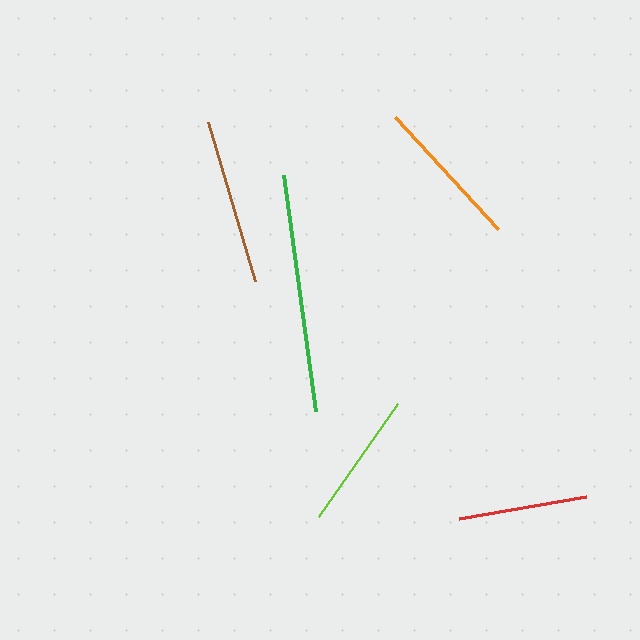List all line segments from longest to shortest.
From longest to shortest: green, brown, orange, lime, red.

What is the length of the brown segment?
The brown segment is approximately 166 pixels long.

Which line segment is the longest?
The green line is the longest at approximately 239 pixels.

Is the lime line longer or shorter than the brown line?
The brown line is longer than the lime line.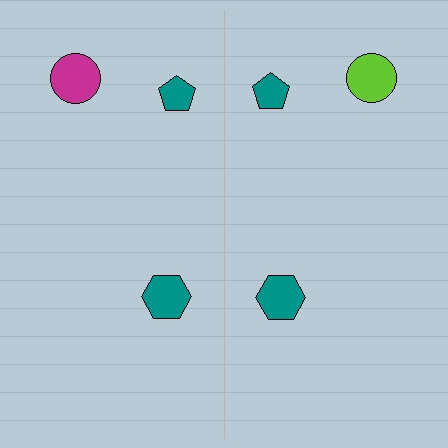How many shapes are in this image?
There are 6 shapes in this image.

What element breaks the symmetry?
The lime circle on the right side breaks the symmetry — its mirror counterpart is magenta.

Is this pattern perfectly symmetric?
No, the pattern is not perfectly symmetric. The lime circle on the right side breaks the symmetry — its mirror counterpart is magenta.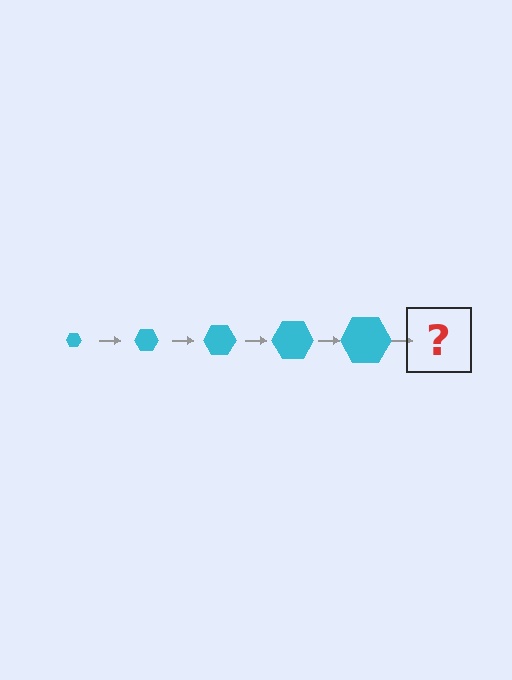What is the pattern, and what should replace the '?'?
The pattern is that the hexagon gets progressively larger each step. The '?' should be a cyan hexagon, larger than the previous one.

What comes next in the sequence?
The next element should be a cyan hexagon, larger than the previous one.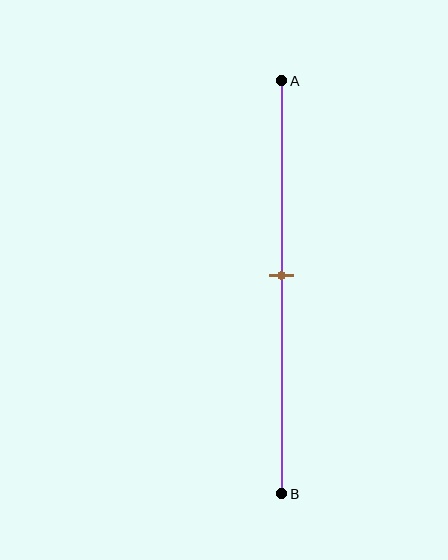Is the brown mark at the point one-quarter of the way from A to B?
No, the mark is at about 45% from A, not at the 25% one-quarter point.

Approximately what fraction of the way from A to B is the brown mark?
The brown mark is approximately 45% of the way from A to B.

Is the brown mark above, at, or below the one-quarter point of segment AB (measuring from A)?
The brown mark is below the one-quarter point of segment AB.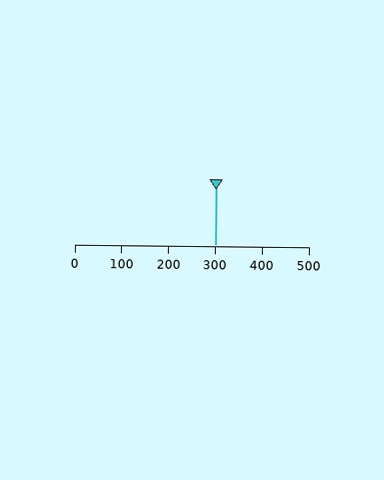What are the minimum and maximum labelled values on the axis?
The axis runs from 0 to 500.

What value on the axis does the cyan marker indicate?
The marker indicates approximately 300.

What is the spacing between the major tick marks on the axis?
The major ticks are spaced 100 apart.